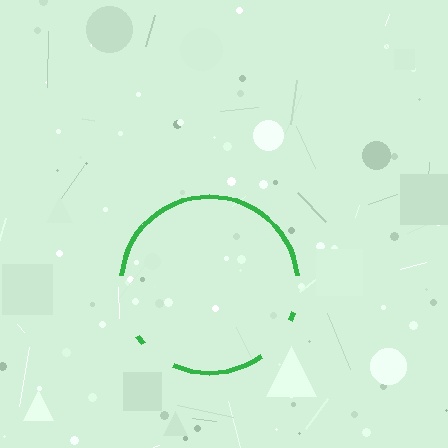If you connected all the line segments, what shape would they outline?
They would outline a circle.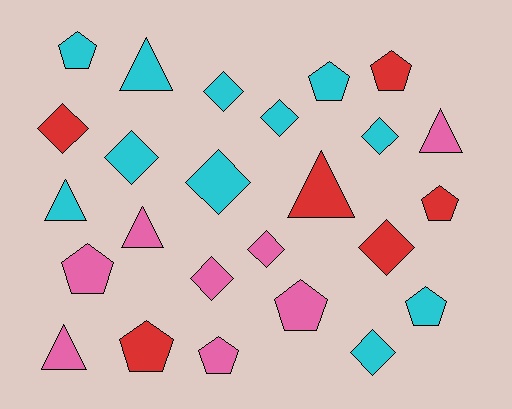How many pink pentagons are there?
There are 3 pink pentagons.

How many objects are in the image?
There are 25 objects.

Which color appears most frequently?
Cyan, with 11 objects.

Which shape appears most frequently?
Diamond, with 10 objects.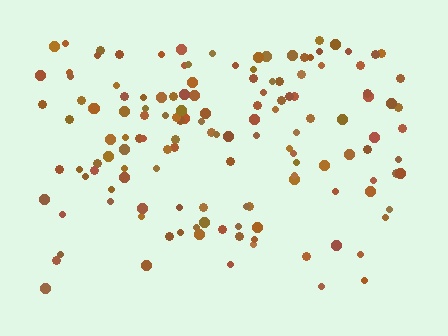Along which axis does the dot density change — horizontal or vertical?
Vertical.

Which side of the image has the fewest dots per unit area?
The bottom.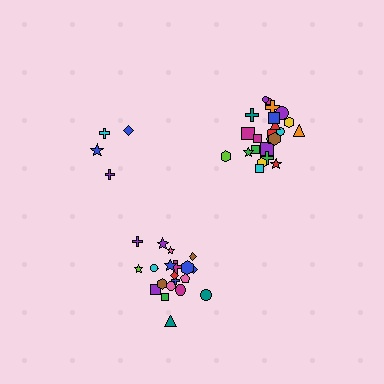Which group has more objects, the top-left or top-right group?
The top-right group.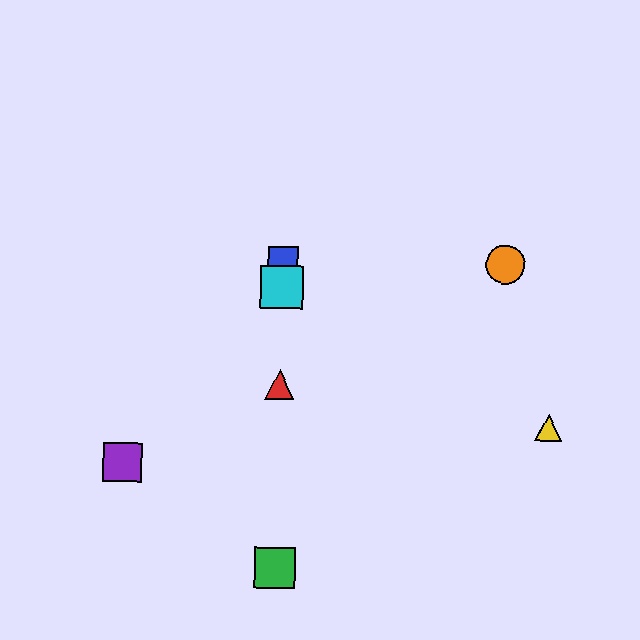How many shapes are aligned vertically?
4 shapes (the red triangle, the blue square, the green square, the cyan square) are aligned vertically.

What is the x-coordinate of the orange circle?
The orange circle is at x≈506.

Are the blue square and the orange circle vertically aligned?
No, the blue square is at x≈283 and the orange circle is at x≈506.